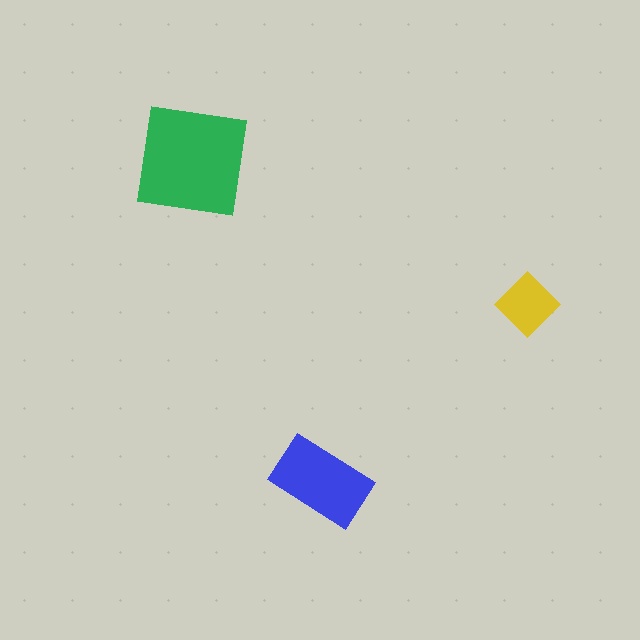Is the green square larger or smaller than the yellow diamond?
Larger.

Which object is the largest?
The green square.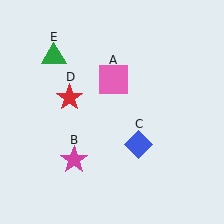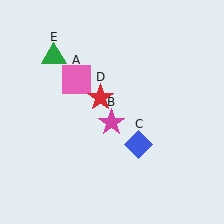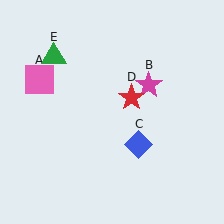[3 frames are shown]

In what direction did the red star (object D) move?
The red star (object D) moved right.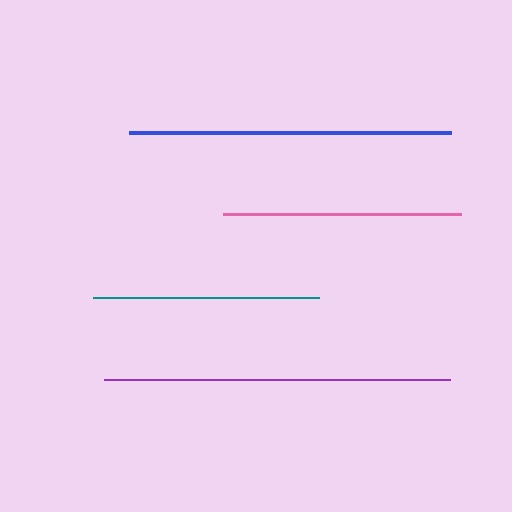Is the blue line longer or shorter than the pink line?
The blue line is longer than the pink line.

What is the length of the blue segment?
The blue segment is approximately 322 pixels long.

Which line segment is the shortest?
The teal line is the shortest at approximately 226 pixels.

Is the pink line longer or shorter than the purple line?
The purple line is longer than the pink line.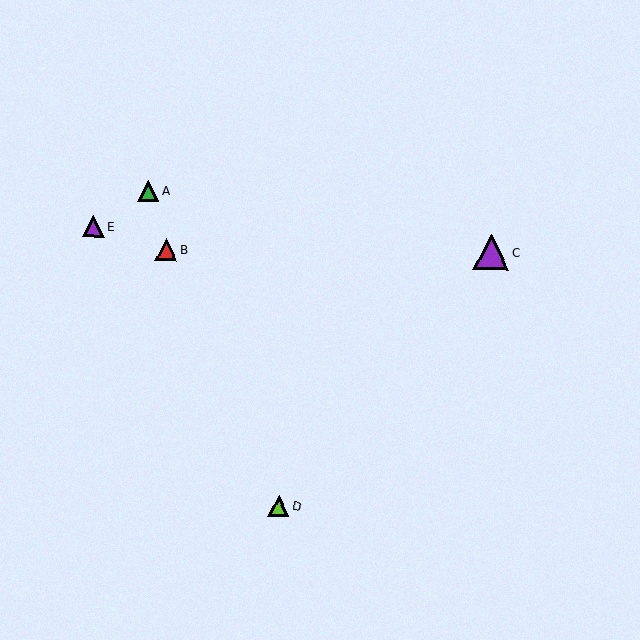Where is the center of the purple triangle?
The center of the purple triangle is at (491, 252).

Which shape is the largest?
The purple triangle (labeled C) is the largest.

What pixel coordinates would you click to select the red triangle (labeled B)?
Click at (166, 250) to select the red triangle B.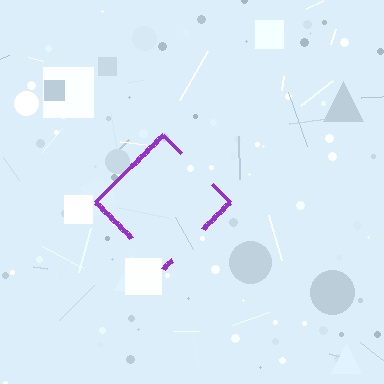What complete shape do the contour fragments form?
The contour fragments form a diamond.